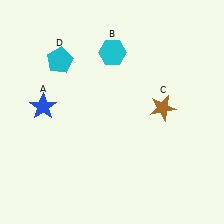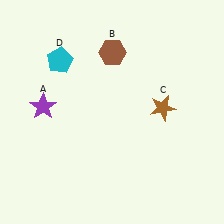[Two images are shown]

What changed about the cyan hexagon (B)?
In Image 1, B is cyan. In Image 2, it changed to brown.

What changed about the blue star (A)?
In Image 1, A is blue. In Image 2, it changed to purple.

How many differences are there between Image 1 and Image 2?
There are 2 differences between the two images.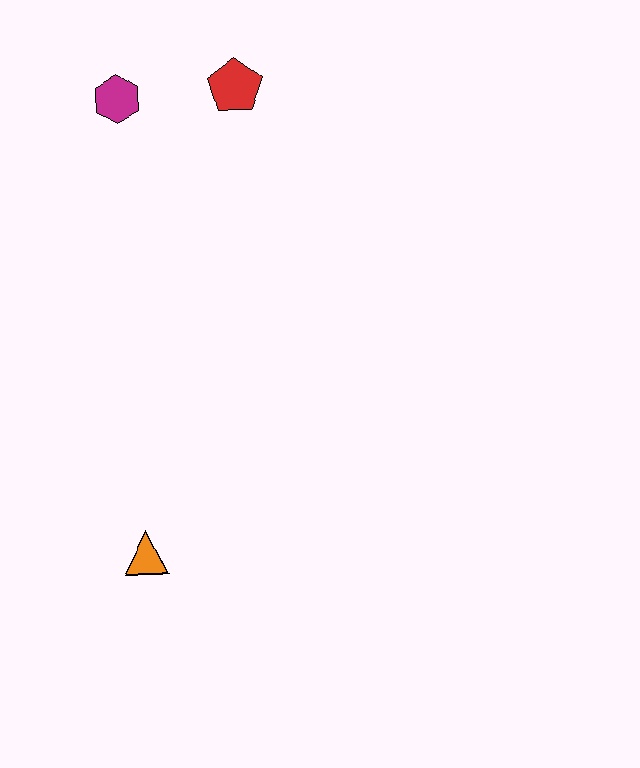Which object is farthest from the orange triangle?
The red pentagon is farthest from the orange triangle.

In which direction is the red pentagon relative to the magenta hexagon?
The red pentagon is to the right of the magenta hexagon.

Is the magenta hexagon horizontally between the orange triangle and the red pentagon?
No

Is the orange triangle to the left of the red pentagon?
Yes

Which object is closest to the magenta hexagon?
The red pentagon is closest to the magenta hexagon.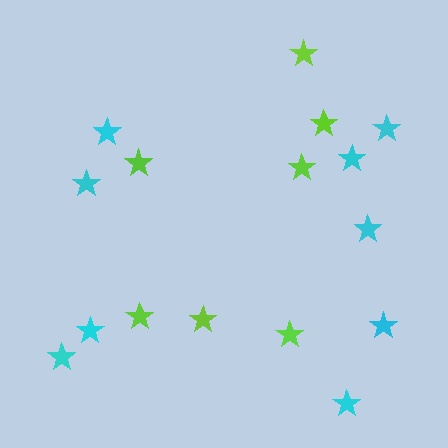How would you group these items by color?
There are 2 groups: one group of lime stars (7) and one group of cyan stars (9).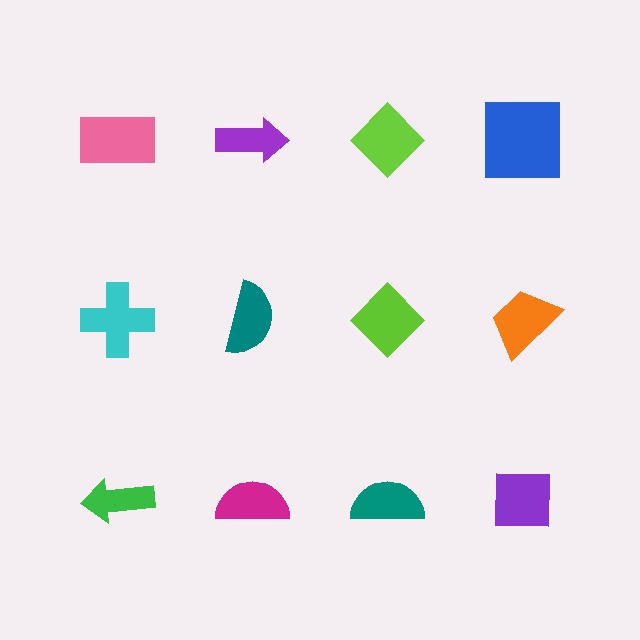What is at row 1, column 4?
A blue square.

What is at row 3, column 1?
A green arrow.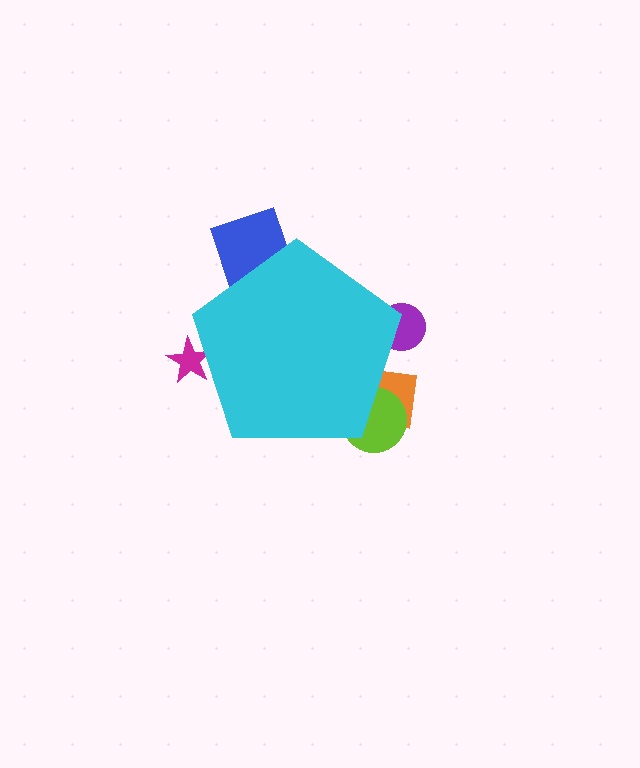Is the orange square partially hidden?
Yes, the orange square is partially hidden behind the cyan pentagon.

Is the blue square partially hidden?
Yes, the blue square is partially hidden behind the cyan pentagon.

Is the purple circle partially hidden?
Yes, the purple circle is partially hidden behind the cyan pentagon.